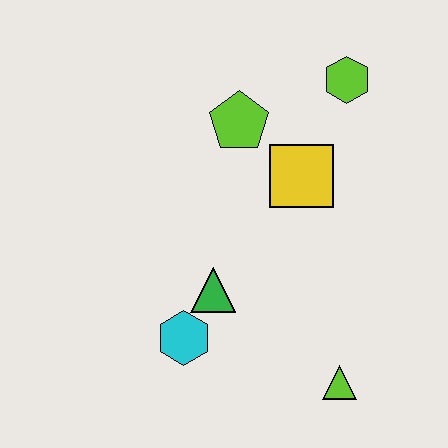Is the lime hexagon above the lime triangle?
Yes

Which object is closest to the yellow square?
The lime pentagon is closest to the yellow square.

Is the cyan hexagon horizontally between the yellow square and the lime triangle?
No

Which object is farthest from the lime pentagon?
The lime triangle is farthest from the lime pentagon.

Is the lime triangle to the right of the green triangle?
Yes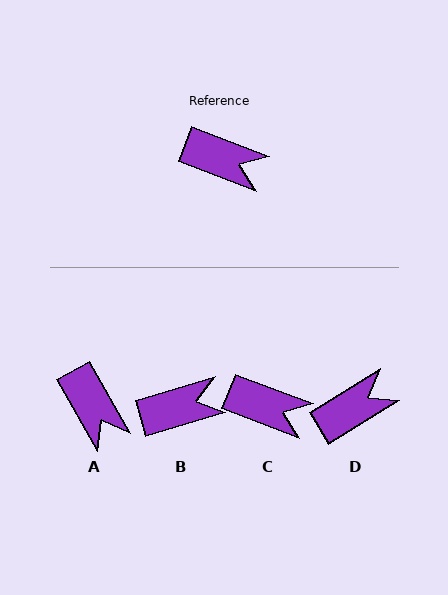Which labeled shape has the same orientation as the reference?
C.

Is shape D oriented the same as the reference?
No, it is off by about 52 degrees.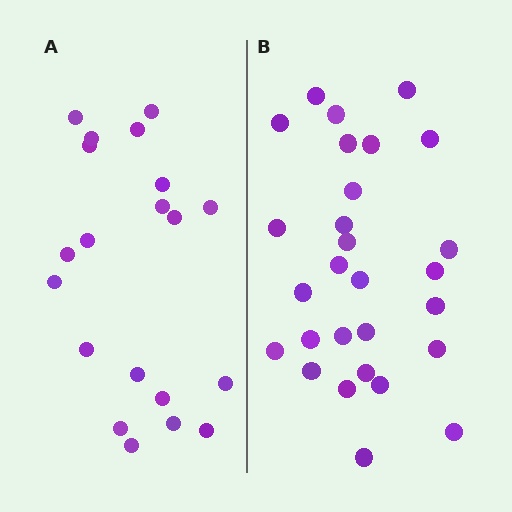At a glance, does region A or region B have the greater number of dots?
Region B (the right region) has more dots.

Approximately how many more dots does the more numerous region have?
Region B has roughly 8 or so more dots than region A.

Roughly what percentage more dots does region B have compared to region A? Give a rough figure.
About 40% more.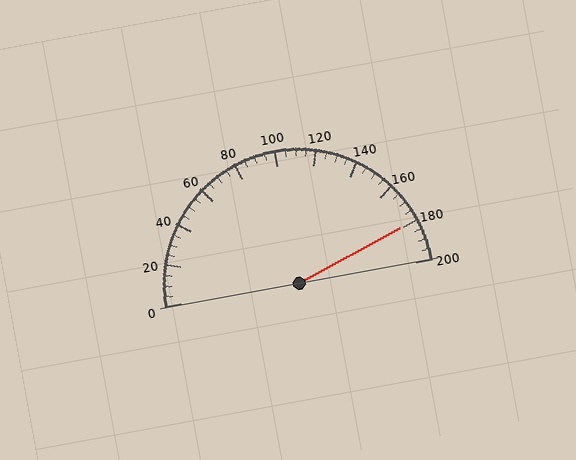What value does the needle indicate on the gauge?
The needle indicates approximately 180.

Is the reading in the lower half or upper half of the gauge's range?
The reading is in the upper half of the range (0 to 200).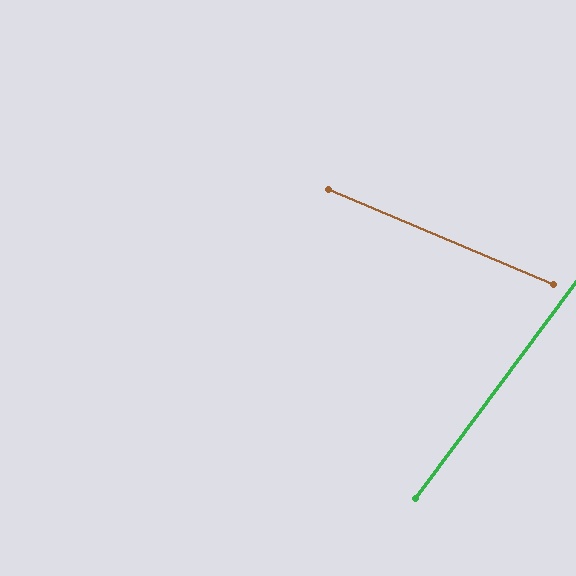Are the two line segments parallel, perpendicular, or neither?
Neither parallel nor perpendicular — they differ by about 76°.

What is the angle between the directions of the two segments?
Approximately 76 degrees.